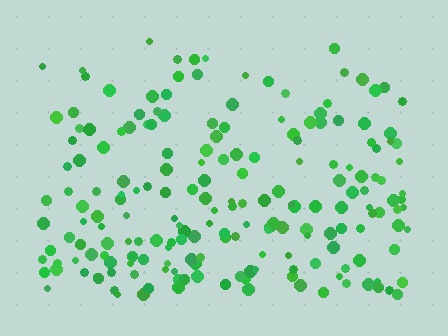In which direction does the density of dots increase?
From top to bottom, with the bottom side densest.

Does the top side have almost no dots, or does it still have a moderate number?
Still a moderate number, just noticeably fewer than the bottom.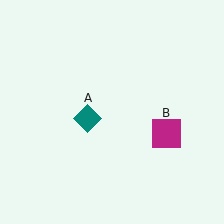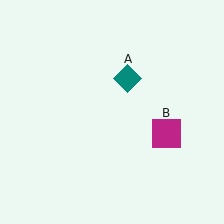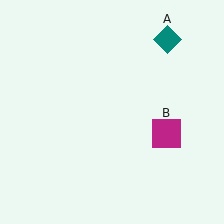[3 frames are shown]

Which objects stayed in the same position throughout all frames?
Magenta square (object B) remained stationary.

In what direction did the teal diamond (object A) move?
The teal diamond (object A) moved up and to the right.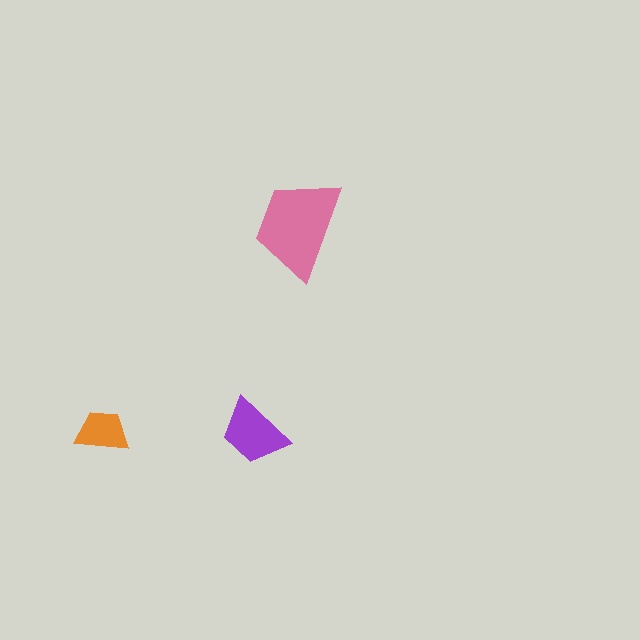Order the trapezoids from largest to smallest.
the pink one, the purple one, the orange one.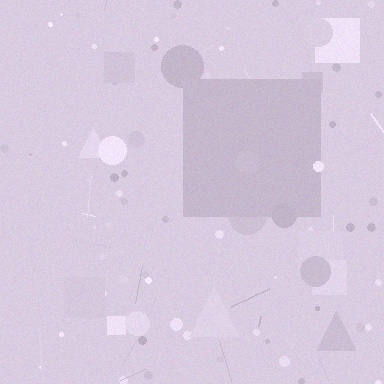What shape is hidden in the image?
A square is hidden in the image.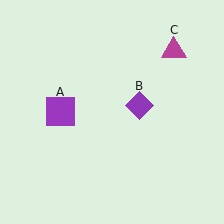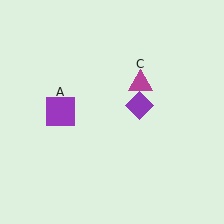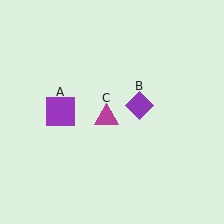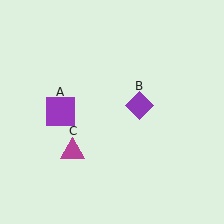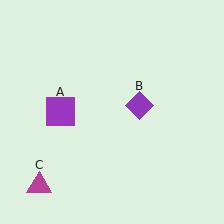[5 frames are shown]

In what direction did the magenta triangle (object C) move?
The magenta triangle (object C) moved down and to the left.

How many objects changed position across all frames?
1 object changed position: magenta triangle (object C).